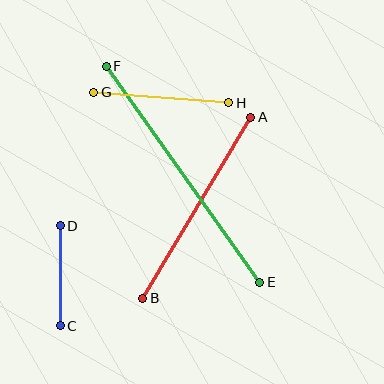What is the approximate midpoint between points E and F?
The midpoint is at approximately (183, 174) pixels.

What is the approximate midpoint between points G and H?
The midpoint is at approximately (161, 97) pixels.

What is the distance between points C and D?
The distance is approximately 100 pixels.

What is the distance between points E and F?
The distance is approximately 265 pixels.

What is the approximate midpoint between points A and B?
The midpoint is at approximately (197, 208) pixels.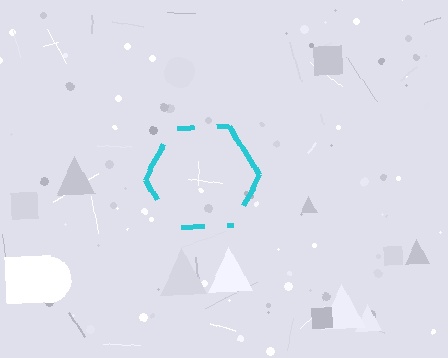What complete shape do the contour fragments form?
The contour fragments form a hexagon.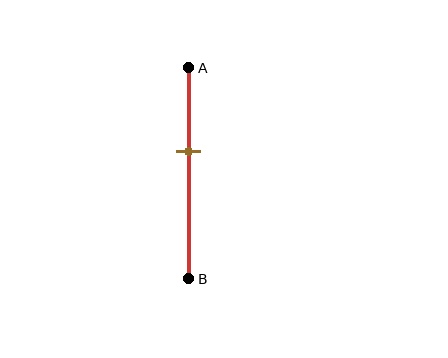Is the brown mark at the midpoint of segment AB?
No, the mark is at about 40% from A, not at the 50% midpoint.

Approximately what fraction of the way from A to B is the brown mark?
The brown mark is approximately 40% of the way from A to B.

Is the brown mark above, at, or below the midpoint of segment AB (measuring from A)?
The brown mark is above the midpoint of segment AB.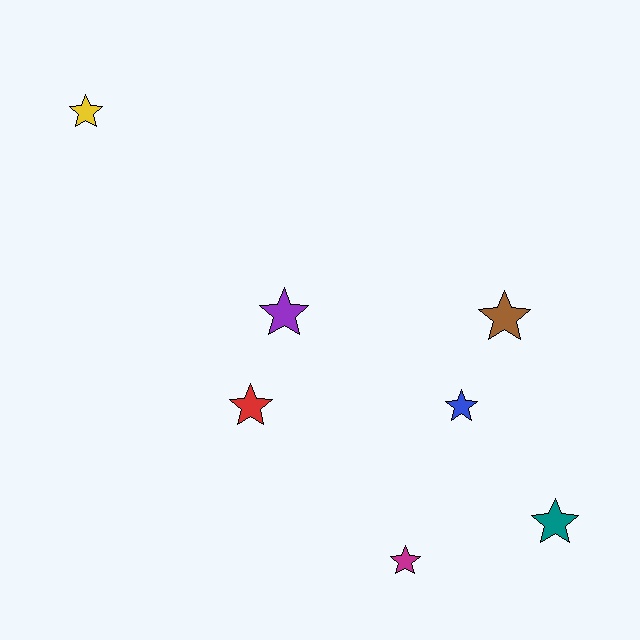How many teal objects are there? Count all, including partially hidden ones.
There is 1 teal object.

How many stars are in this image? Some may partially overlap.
There are 7 stars.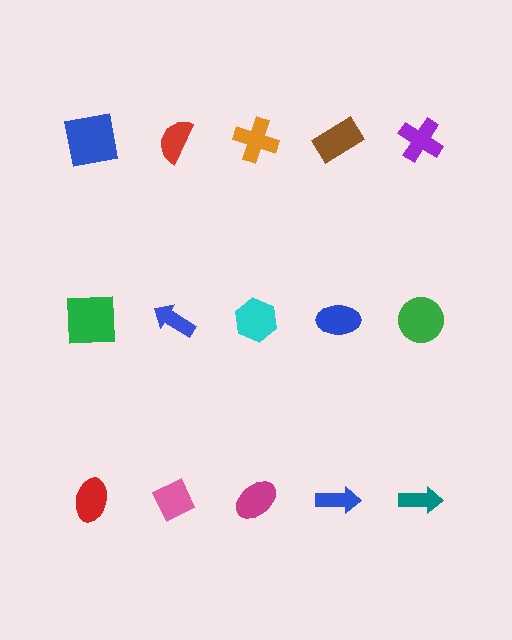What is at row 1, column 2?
A red semicircle.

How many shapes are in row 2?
5 shapes.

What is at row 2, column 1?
A green square.